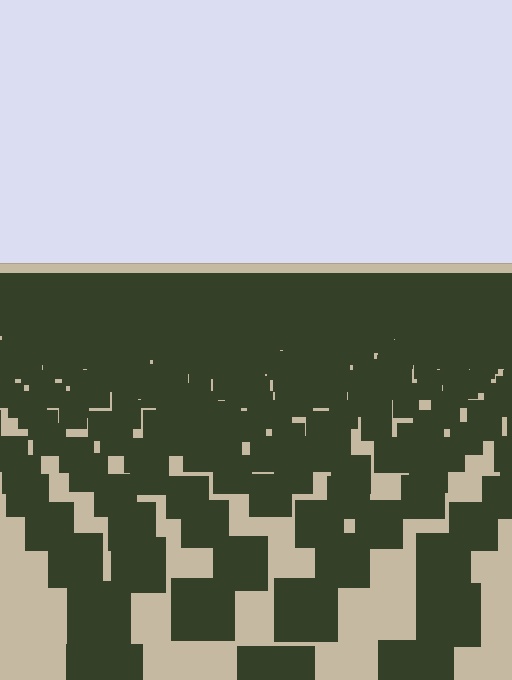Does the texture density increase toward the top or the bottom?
Density increases toward the top.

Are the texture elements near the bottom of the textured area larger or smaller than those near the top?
Larger. Near the bottom, elements are closer to the viewer and appear at a bigger on-screen size.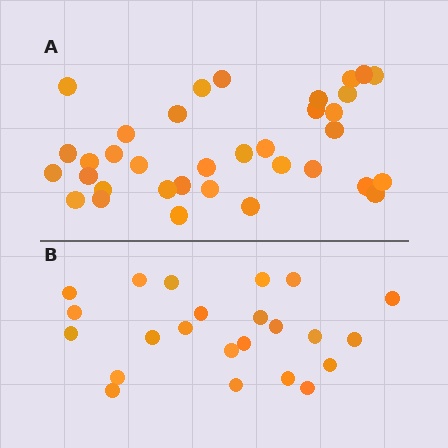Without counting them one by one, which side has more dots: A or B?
Region A (the top region) has more dots.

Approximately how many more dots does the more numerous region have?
Region A has roughly 12 or so more dots than region B.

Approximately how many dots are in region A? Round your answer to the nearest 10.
About 40 dots. (The exact count is 35, which rounds to 40.)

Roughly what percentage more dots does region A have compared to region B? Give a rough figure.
About 50% more.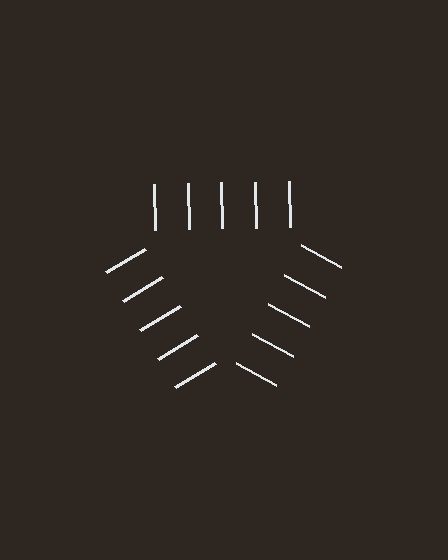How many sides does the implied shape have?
3 sides — the line-ends trace a triangle.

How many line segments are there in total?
15 — 5 along each of the 3 edges.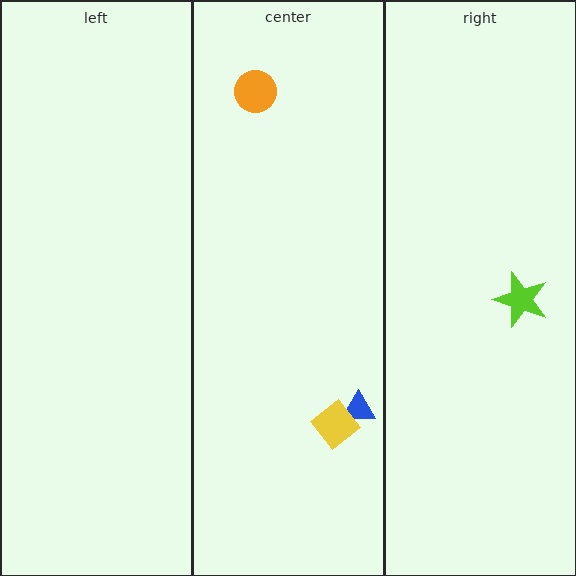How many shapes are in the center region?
3.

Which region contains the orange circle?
The center region.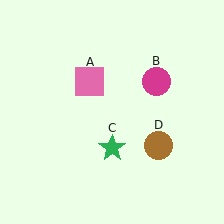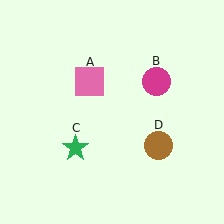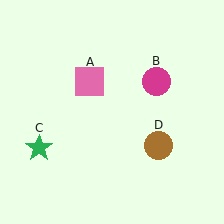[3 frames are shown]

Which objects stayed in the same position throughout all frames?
Pink square (object A) and magenta circle (object B) and brown circle (object D) remained stationary.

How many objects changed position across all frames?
1 object changed position: green star (object C).